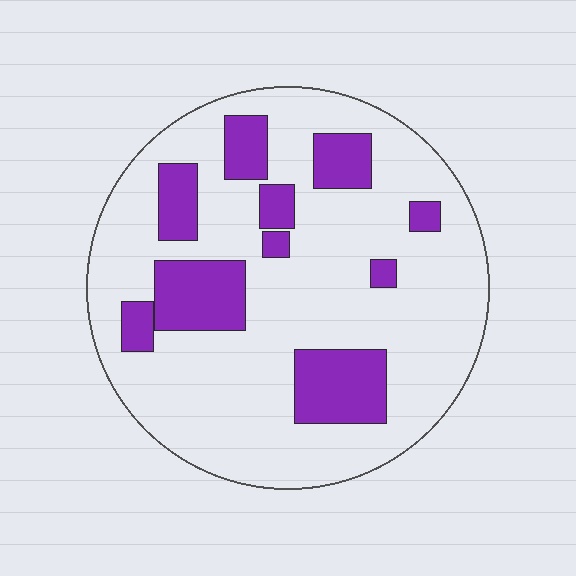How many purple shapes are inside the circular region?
10.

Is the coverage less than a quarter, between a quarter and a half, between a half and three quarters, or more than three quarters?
Less than a quarter.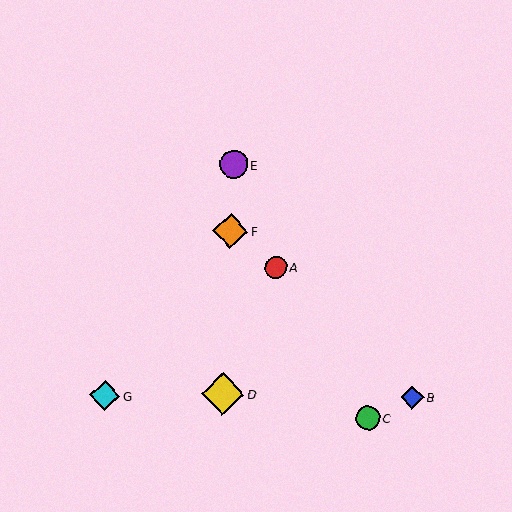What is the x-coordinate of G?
Object G is at x≈105.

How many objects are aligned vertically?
3 objects (D, E, F) are aligned vertically.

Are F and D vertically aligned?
Yes, both are at x≈231.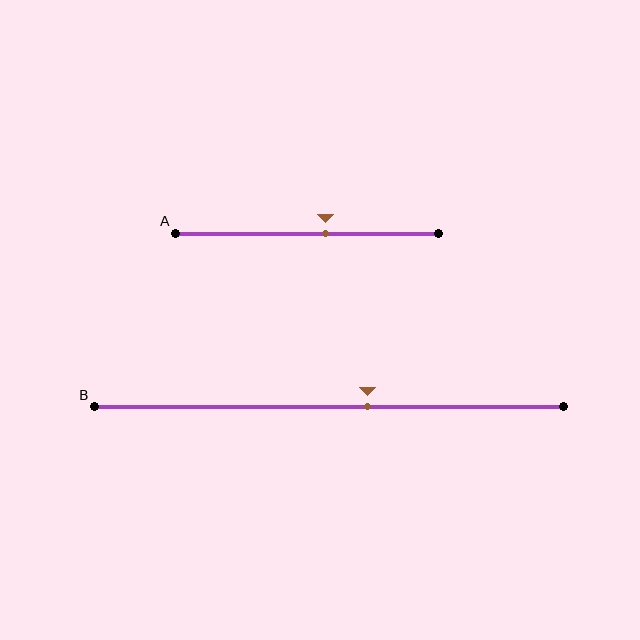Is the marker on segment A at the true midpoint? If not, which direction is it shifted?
No, the marker on segment A is shifted to the right by about 7% of the segment length.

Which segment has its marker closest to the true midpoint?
Segment A has its marker closest to the true midpoint.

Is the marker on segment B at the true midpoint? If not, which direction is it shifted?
No, the marker on segment B is shifted to the right by about 8% of the segment length.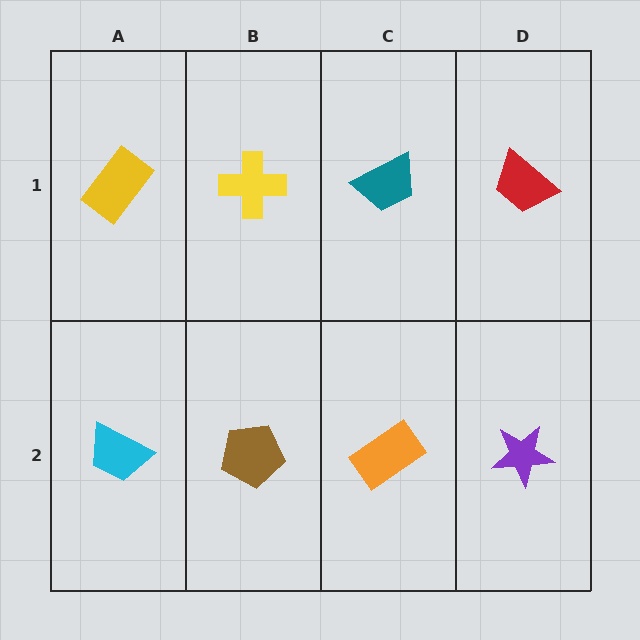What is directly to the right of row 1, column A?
A yellow cross.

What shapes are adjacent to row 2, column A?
A yellow rectangle (row 1, column A), a brown pentagon (row 2, column B).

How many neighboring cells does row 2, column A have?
2.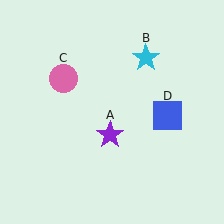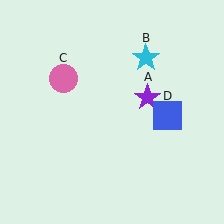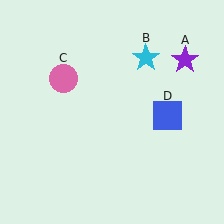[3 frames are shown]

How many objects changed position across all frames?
1 object changed position: purple star (object A).